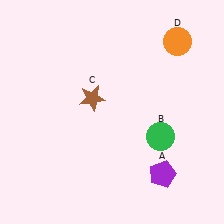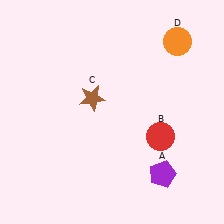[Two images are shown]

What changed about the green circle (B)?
In Image 1, B is green. In Image 2, it changed to red.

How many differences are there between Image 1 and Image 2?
There is 1 difference between the two images.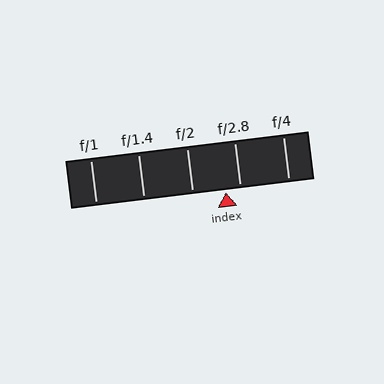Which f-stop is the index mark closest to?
The index mark is closest to f/2.8.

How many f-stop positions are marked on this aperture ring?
There are 5 f-stop positions marked.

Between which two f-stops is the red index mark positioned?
The index mark is between f/2 and f/2.8.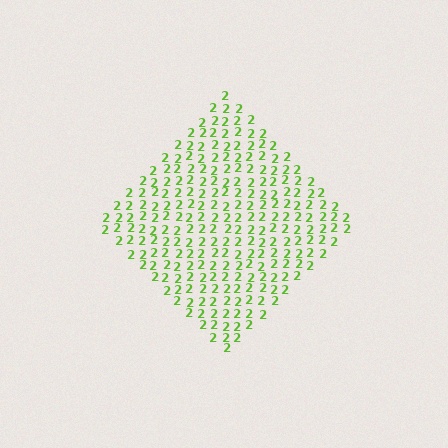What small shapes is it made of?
It is made of small digit 2's.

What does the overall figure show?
The overall figure shows a diamond.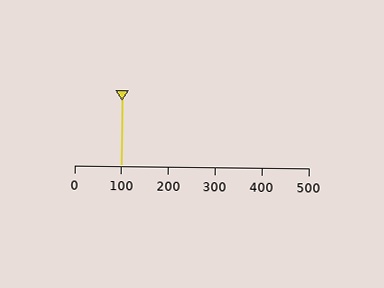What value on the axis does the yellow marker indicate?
The marker indicates approximately 100.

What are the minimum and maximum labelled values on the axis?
The axis runs from 0 to 500.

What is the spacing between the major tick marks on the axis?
The major ticks are spaced 100 apart.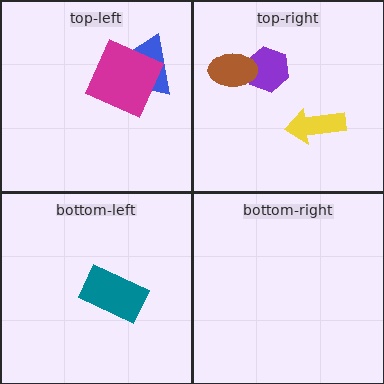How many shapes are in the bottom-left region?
1.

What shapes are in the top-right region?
The purple hexagon, the yellow arrow, the brown ellipse.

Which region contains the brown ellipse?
The top-right region.